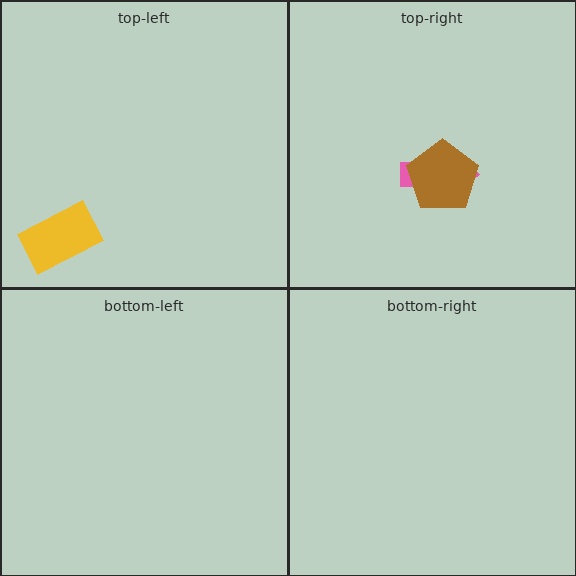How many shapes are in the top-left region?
1.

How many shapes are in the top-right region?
2.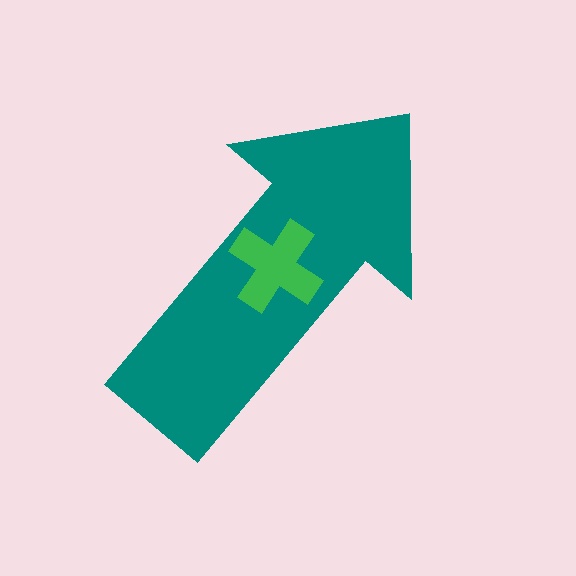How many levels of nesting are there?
2.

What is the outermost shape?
The teal arrow.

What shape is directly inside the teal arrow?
The green cross.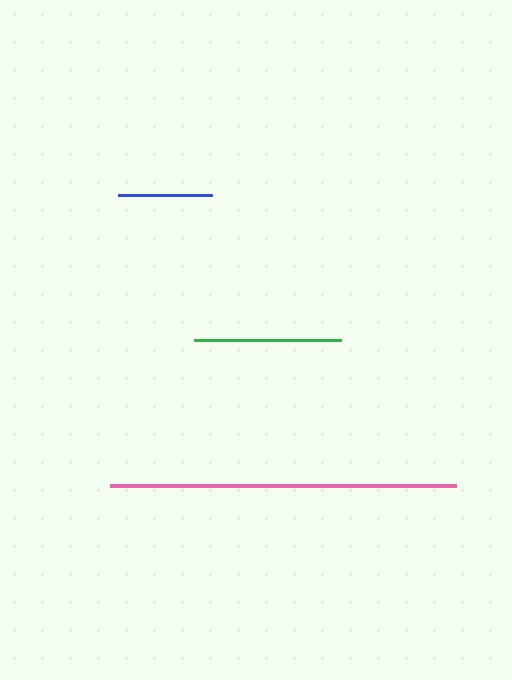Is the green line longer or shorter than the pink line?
The pink line is longer than the green line.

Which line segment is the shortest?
The blue line is the shortest at approximately 95 pixels.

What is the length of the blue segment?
The blue segment is approximately 95 pixels long.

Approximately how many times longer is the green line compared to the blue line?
The green line is approximately 1.5 times the length of the blue line.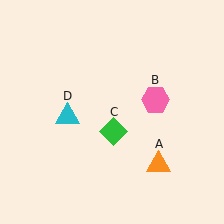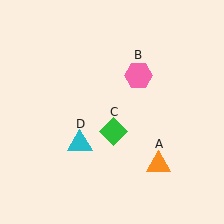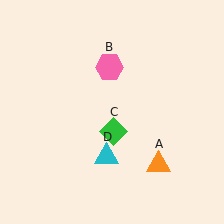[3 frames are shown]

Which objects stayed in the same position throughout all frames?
Orange triangle (object A) and green diamond (object C) remained stationary.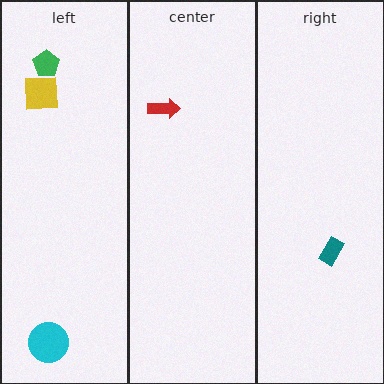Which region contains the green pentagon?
The left region.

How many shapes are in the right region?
1.